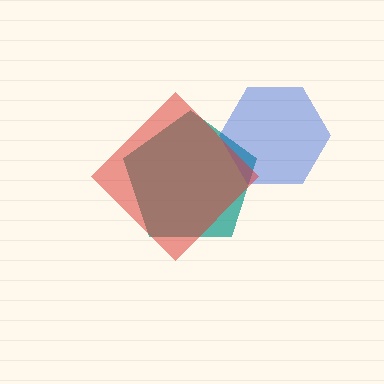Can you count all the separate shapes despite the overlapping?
Yes, there are 3 separate shapes.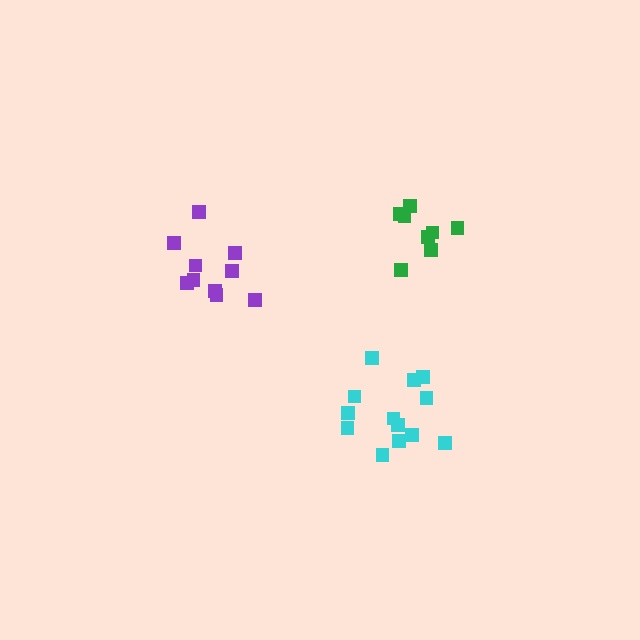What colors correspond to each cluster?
The clusters are colored: cyan, purple, green.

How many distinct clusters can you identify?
There are 3 distinct clusters.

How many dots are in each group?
Group 1: 13 dots, Group 2: 10 dots, Group 3: 8 dots (31 total).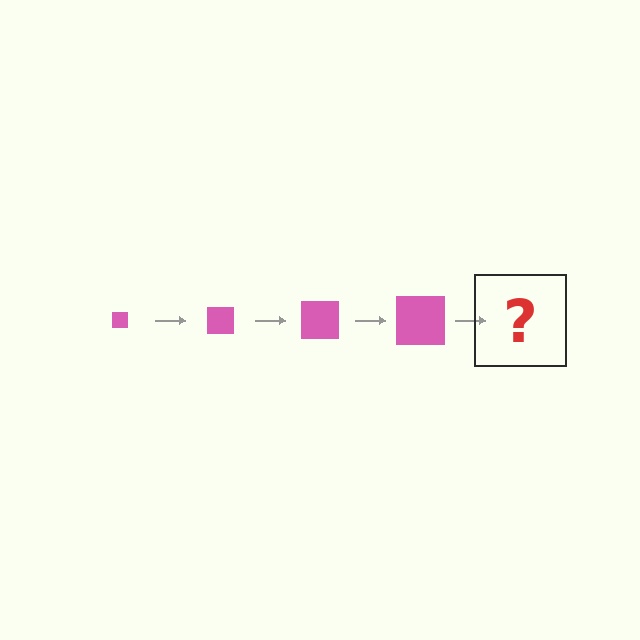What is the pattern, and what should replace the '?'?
The pattern is that the square gets progressively larger each step. The '?' should be a pink square, larger than the previous one.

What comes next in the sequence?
The next element should be a pink square, larger than the previous one.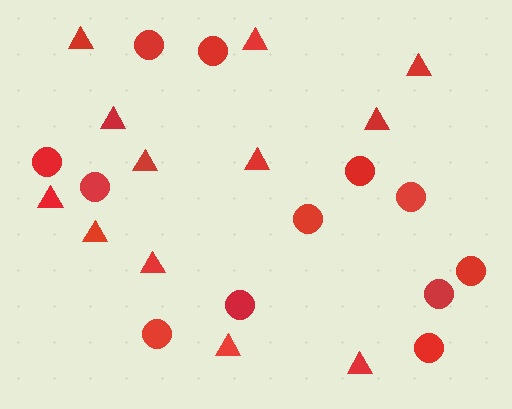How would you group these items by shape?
There are 2 groups: one group of triangles (12) and one group of circles (12).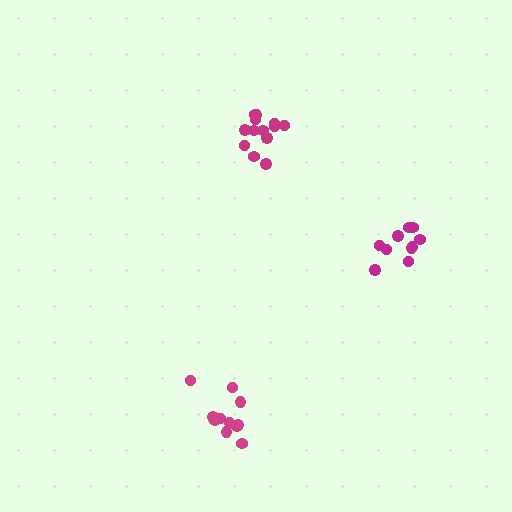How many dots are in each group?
Group 1: 14 dots, Group 2: 11 dots, Group 3: 10 dots (35 total).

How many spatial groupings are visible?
There are 3 spatial groupings.